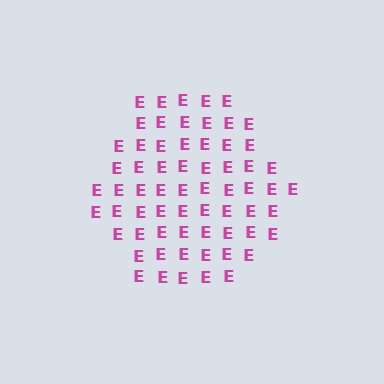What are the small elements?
The small elements are letter E's.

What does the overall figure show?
The overall figure shows a hexagon.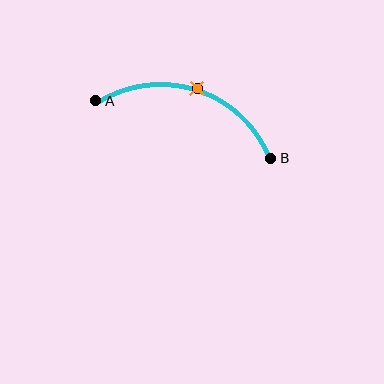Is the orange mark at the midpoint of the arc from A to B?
Yes. The orange mark lies on the arc at equal arc-length from both A and B — it is the arc midpoint.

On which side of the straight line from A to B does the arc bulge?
The arc bulges above the straight line connecting A and B.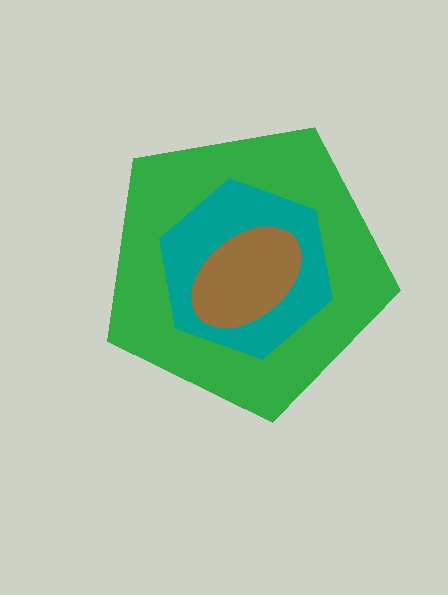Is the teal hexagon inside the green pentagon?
Yes.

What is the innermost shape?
The brown ellipse.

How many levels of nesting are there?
3.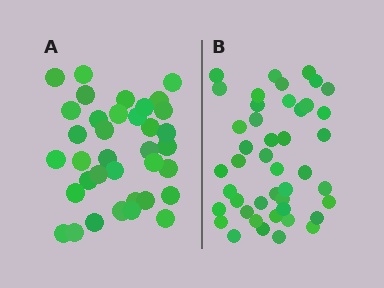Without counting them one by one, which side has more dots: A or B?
Region B (the right region) has more dots.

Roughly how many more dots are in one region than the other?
Region B has roughly 8 or so more dots than region A.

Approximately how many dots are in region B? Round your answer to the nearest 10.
About 40 dots. (The exact count is 44, which rounds to 40.)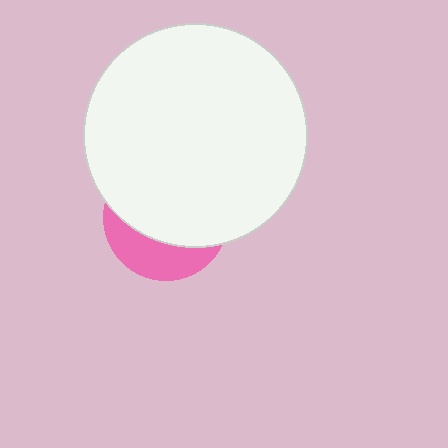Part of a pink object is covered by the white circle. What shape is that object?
It is a circle.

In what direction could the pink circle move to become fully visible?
The pink circle could move down. That would shift it out from behind the white circle entirely.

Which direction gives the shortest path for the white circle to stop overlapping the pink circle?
Moving up gives the shortest separation.